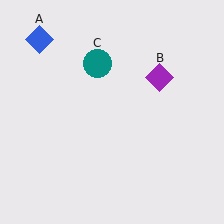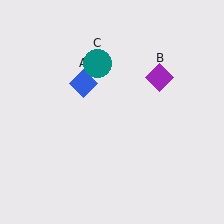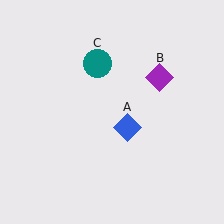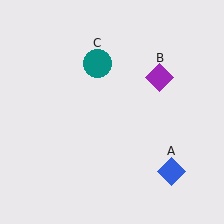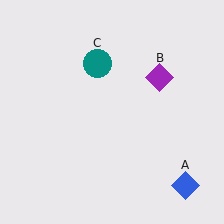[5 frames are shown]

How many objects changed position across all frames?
1 object changed position: blue diamond (object A).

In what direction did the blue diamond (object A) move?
The blue diamond (object A) moved down and to the right.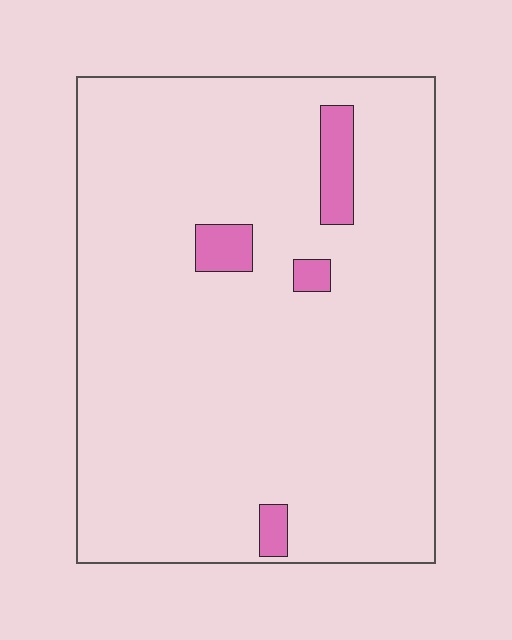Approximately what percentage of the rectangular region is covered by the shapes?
Approximately 5%.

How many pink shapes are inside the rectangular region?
4.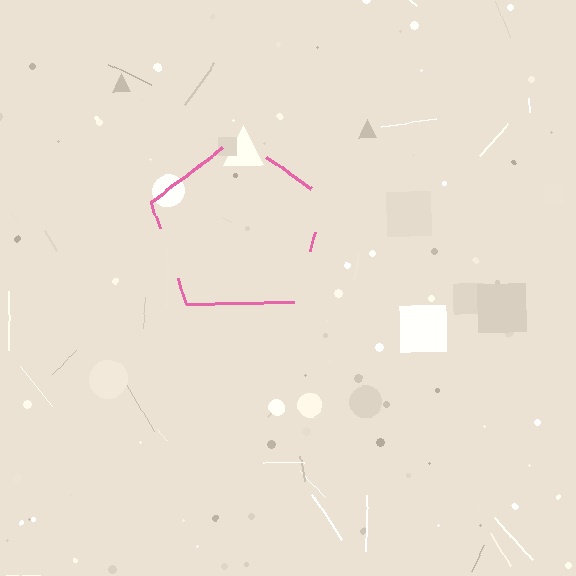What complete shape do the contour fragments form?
The contour fragments form a pentagon.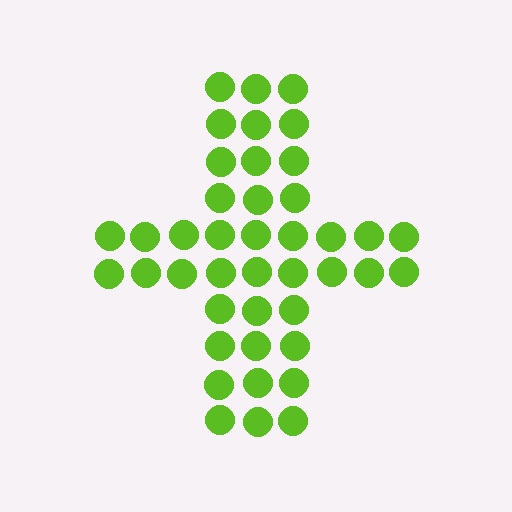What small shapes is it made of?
It is made of small circles.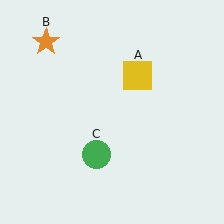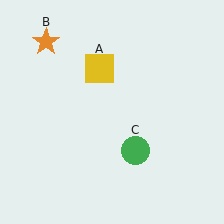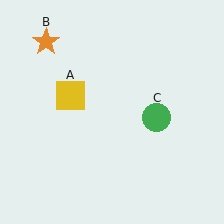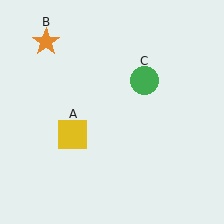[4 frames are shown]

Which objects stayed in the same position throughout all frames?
Orange star (object B) remained stationary.